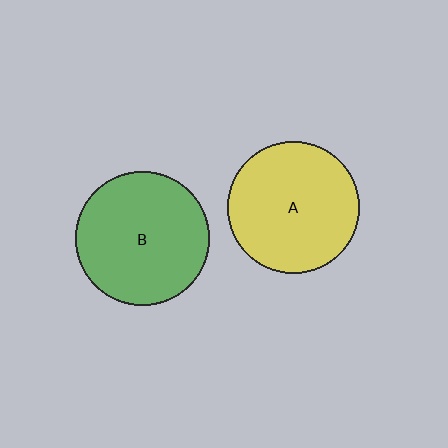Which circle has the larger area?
Circle B (green).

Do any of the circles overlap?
No, none of the circles overlap.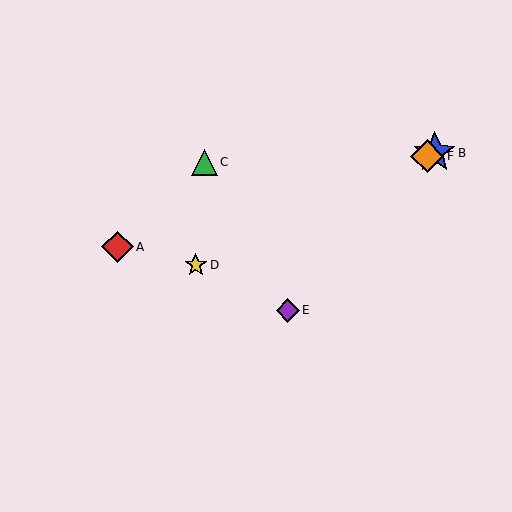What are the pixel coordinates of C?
Object C is at (204, 162).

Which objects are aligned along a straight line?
Objects B, D, F are aligned along a straight line.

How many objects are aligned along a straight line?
3 objects (B, D, F) are aligned along a straight line.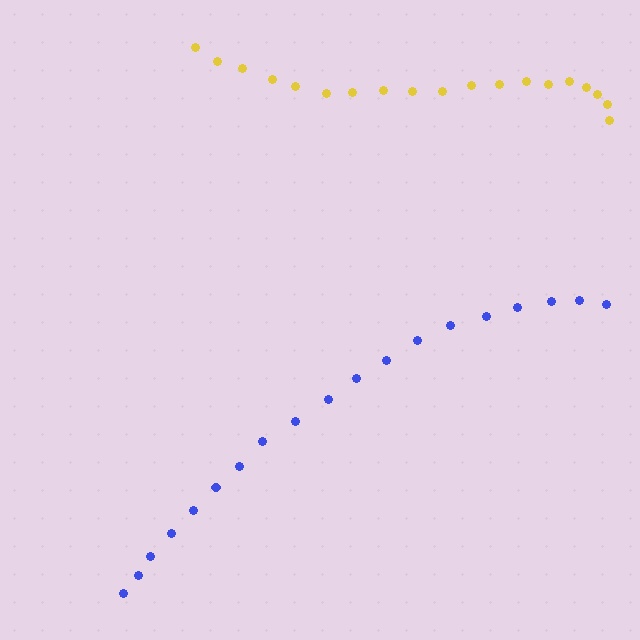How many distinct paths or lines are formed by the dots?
There are 2 distinct paths.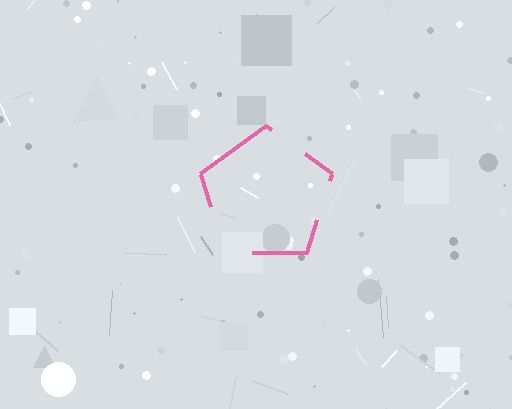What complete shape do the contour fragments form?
The contour fragments form a pentagon.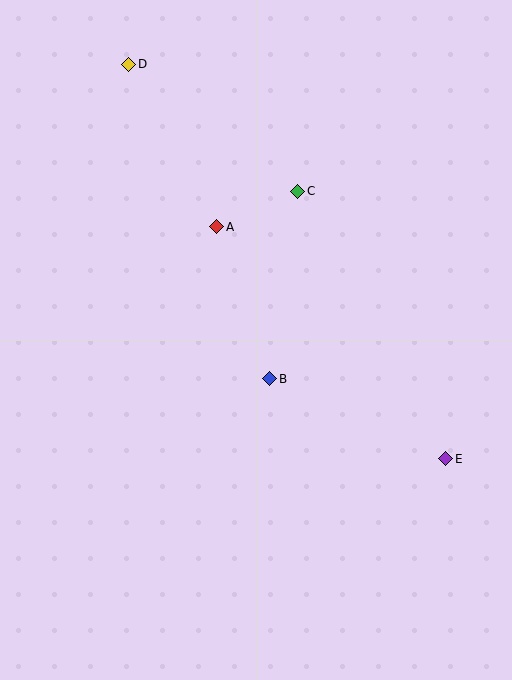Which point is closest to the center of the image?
Point B at (270, 379) is closest to the center.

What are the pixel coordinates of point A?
Point A is at (217, 227).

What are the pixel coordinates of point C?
Point C is at (298, 191).